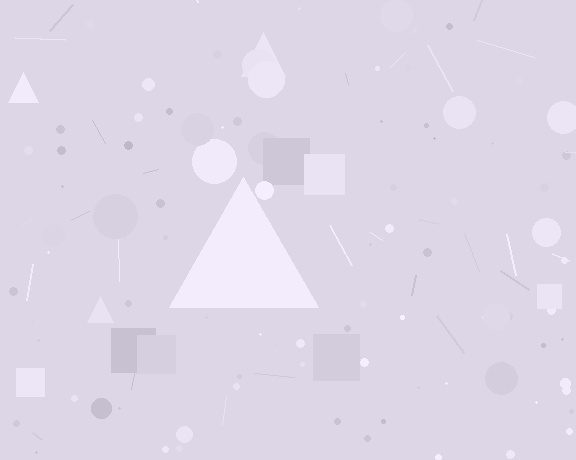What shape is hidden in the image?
A triangle is hidden in the image.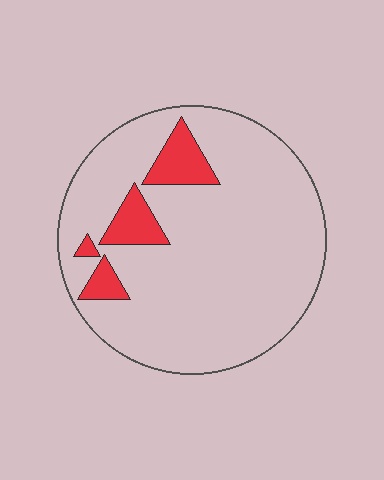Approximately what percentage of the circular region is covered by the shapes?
Approximately 10%.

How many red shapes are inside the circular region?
4.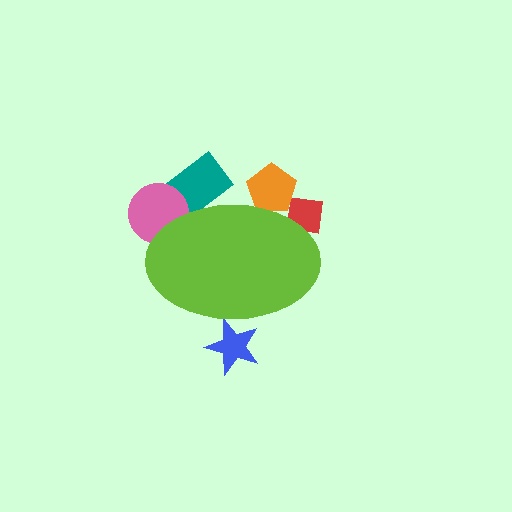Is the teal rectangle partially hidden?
Yes, the teal rectangle is partially hidden behind the lime ellipse.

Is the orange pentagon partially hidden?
Yes, the orange pentagon is partially hidden behind the lime ellipse.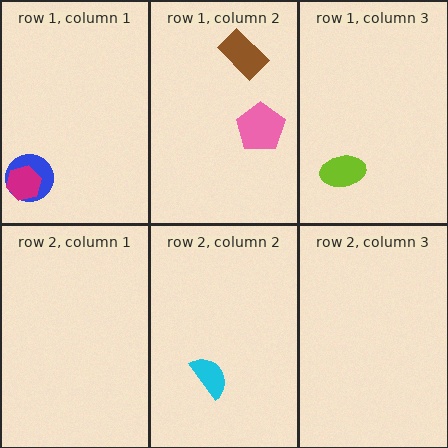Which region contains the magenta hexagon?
The row 1, column 1 region.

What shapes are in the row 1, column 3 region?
The lime ellipse.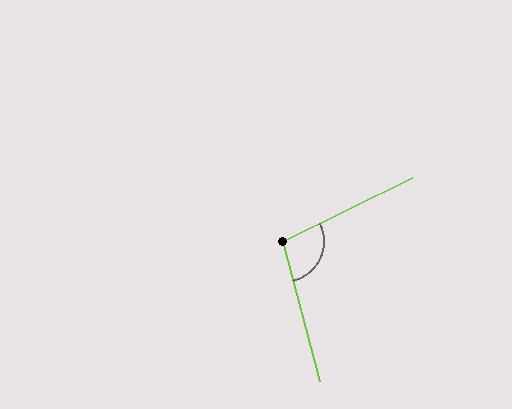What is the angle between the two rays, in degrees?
Approximately 102 degrees.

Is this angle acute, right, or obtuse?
It is obtuse.